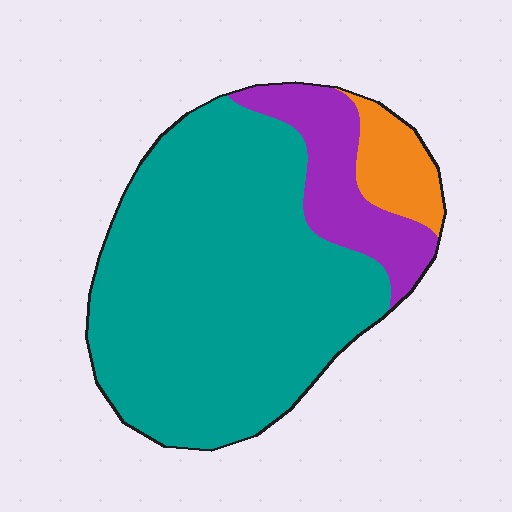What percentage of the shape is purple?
Purple covers around 15% of the shape.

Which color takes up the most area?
Teal, at roughly 75%.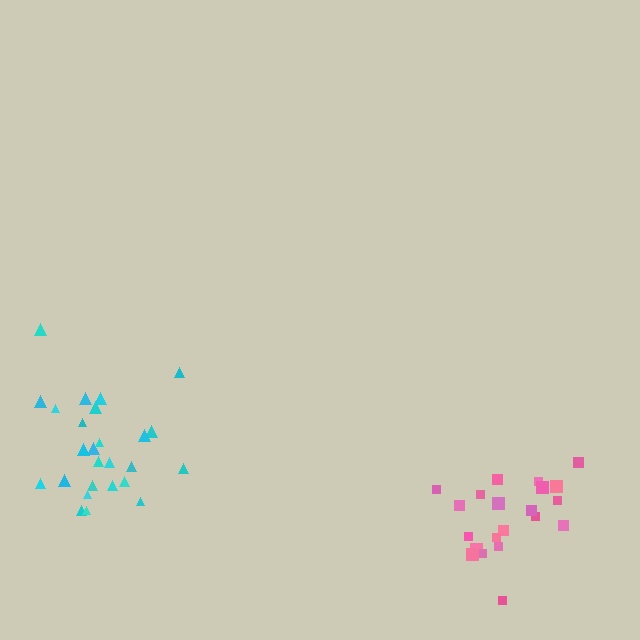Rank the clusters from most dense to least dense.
pink, cyan.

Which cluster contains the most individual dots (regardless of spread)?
Cyan (26).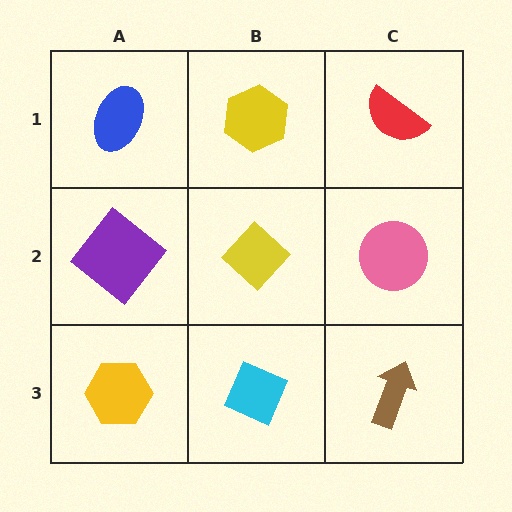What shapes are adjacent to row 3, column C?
A pink circle (row 2, column C), a cyan diamond (row 3, column B).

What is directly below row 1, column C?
A pink circle.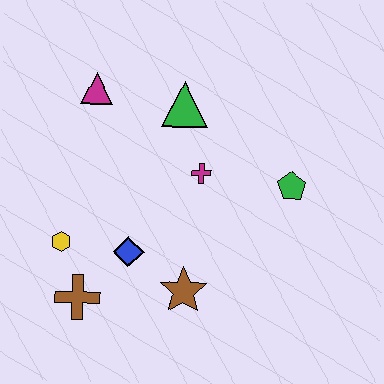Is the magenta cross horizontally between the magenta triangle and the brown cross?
No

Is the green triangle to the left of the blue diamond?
No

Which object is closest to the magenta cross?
The green triangle is closest to the magenta cross.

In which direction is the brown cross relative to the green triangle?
The brown cross is below the green triangle.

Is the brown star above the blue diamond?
No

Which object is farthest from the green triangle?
The brown cross is farthest from the green triangle.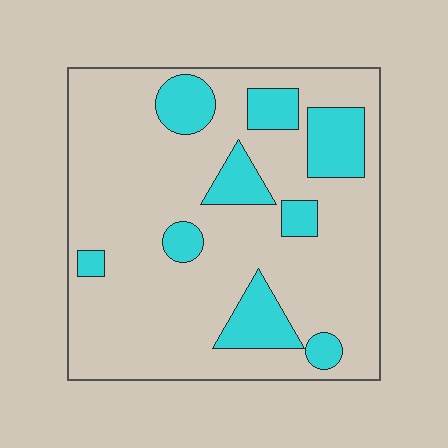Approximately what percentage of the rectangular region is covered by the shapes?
Approximately 20%.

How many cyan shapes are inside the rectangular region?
9.